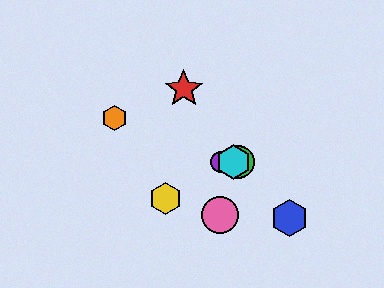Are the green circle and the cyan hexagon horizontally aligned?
Yes, both are at y≈162.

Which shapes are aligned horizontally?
The green circle, the purple circle, the cyan hexagon are aligned horizontally.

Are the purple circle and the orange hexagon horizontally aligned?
No, the purple circle is at y≈162 and the orange hexagon is at y≈118.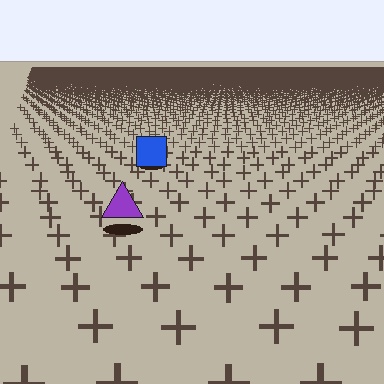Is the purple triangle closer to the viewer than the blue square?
Yes. The purple triangle is closer — you can tell from the texture gradient: the ground texture is coarser near it.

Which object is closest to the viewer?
The purple triangle is closest. The texture marks near it are larger and more spread out.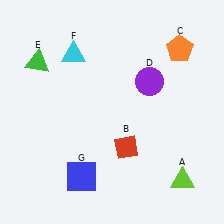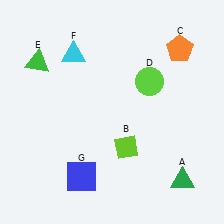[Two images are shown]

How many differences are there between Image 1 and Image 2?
There are 3 differences between the two images.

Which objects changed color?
A changed from lime to green. B changed from red to lime. D changed from purple to lime.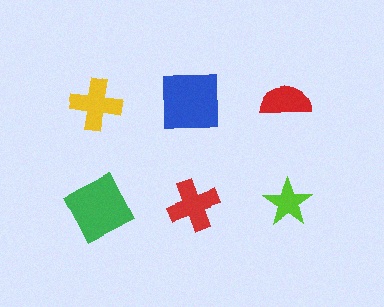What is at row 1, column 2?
A blue square.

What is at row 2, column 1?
A green square.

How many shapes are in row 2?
3 shapes.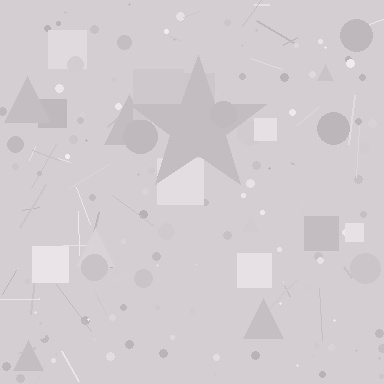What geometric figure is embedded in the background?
A star is embedded in the background.